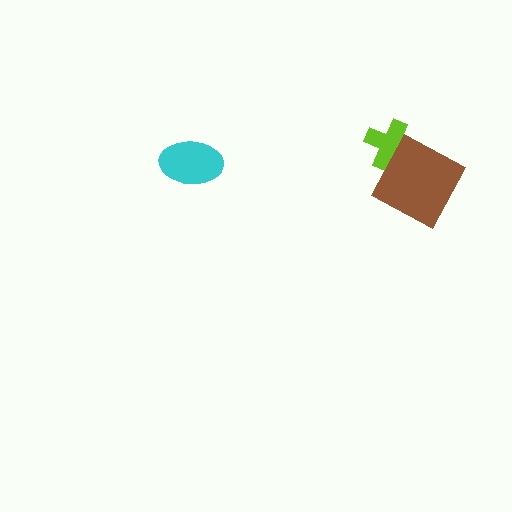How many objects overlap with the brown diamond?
1 object overlaps with the brown diamond.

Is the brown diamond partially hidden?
No, no other shape covers it.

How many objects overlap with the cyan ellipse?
0 objects overlap with the cyan ellipse.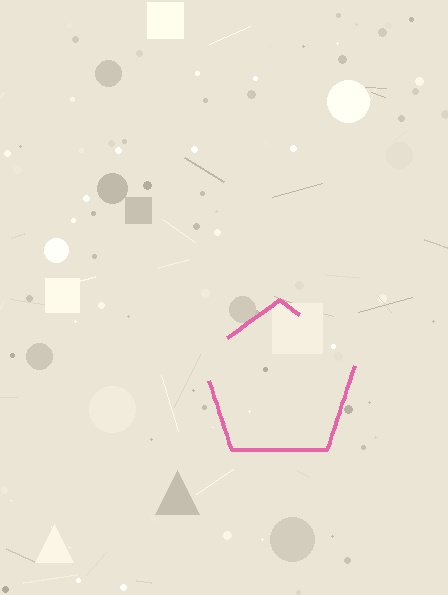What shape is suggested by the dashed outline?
The dashed outline suggests a pentagon.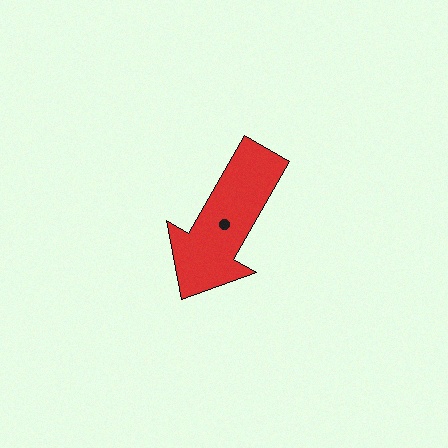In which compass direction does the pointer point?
Southwest.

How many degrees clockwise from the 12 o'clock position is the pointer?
Approximately 210 degrees.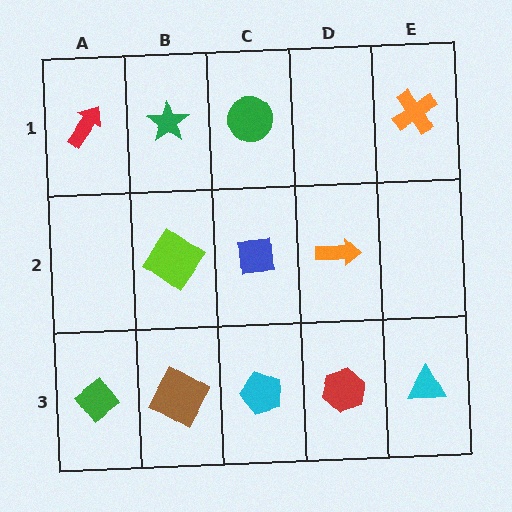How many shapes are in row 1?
4 shapes.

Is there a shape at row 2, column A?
No, that cell is empty.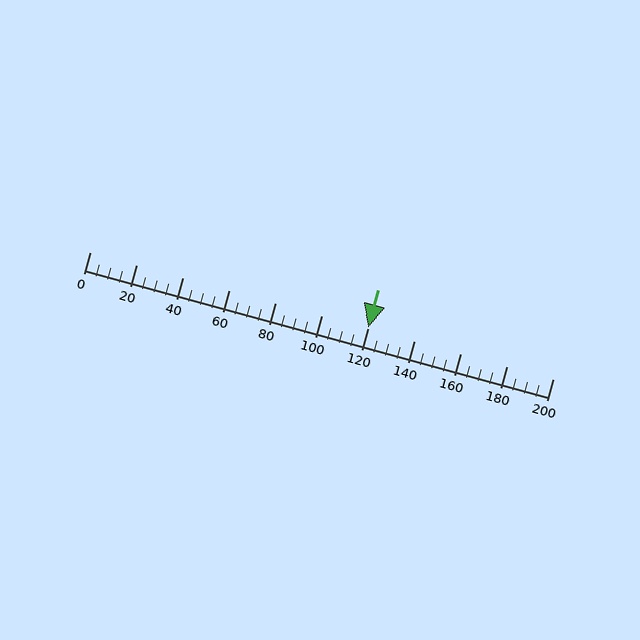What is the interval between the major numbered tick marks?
The major tick marks are spaced 20 units apart.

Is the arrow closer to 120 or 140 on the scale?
The arrow is closer to 120.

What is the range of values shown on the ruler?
The ruler shows values from 0 to 200.